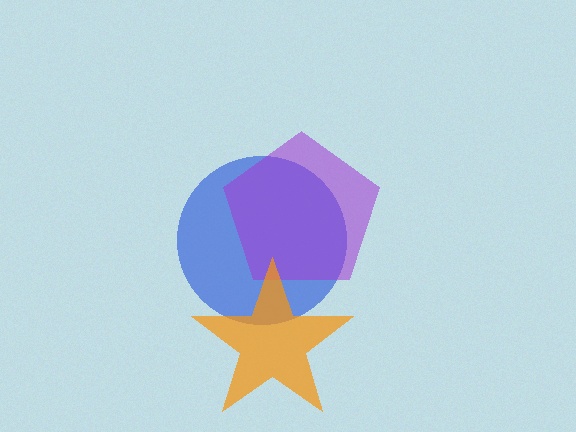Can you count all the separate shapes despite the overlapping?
Yes, there are 3 separate shapes.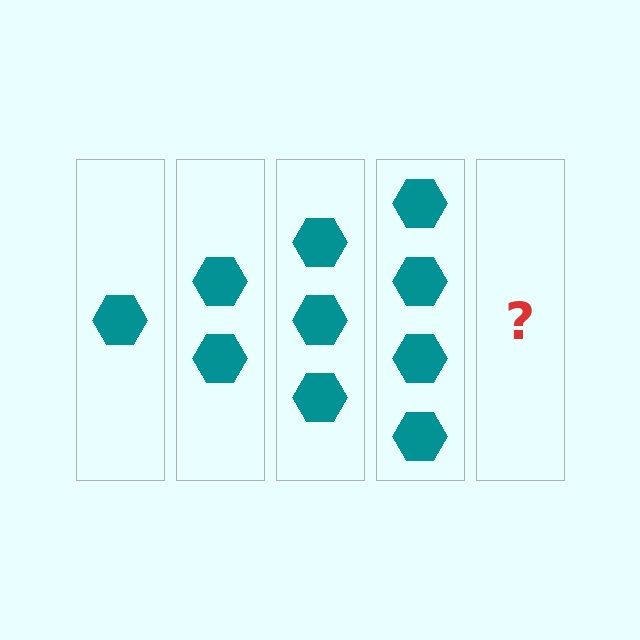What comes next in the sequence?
The next element should be 5 hexagons.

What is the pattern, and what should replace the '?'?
The pattern is that each step adds one more hexagon. The '?' should be 5 hexagons.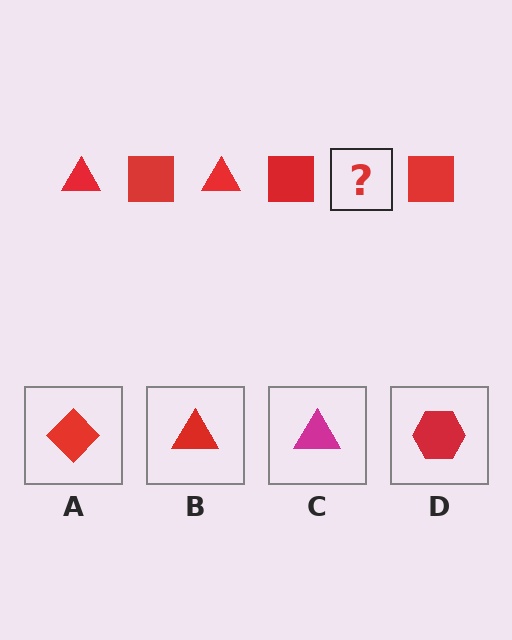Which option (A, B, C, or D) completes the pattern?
B.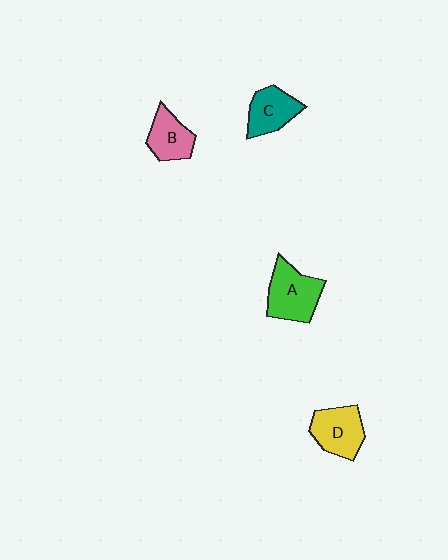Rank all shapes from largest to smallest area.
From largest to smallest: A (green), D (yellow), C (teal), B (pink).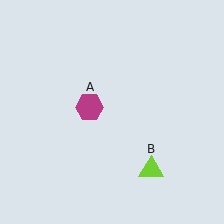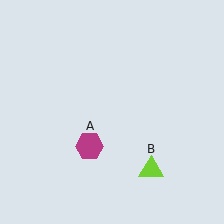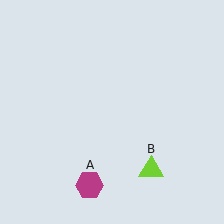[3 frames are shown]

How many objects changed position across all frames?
1 object changed position: magenta hexagon (object A).